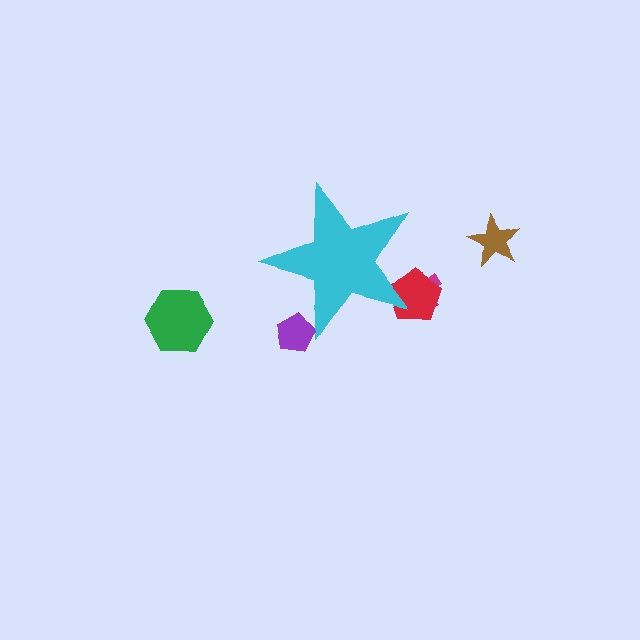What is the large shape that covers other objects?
A cyan star.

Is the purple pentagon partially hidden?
Yes, the purple pentagon is partially hidden behind the cyan star.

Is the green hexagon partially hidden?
No, the green hexagon is fully visible.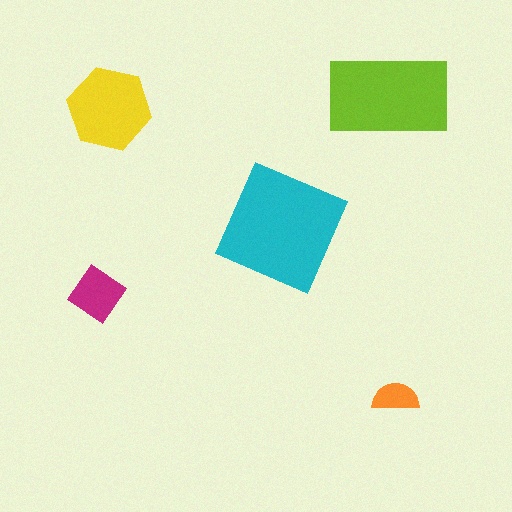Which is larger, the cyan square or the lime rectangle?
The cyan square.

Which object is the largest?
The cyan square.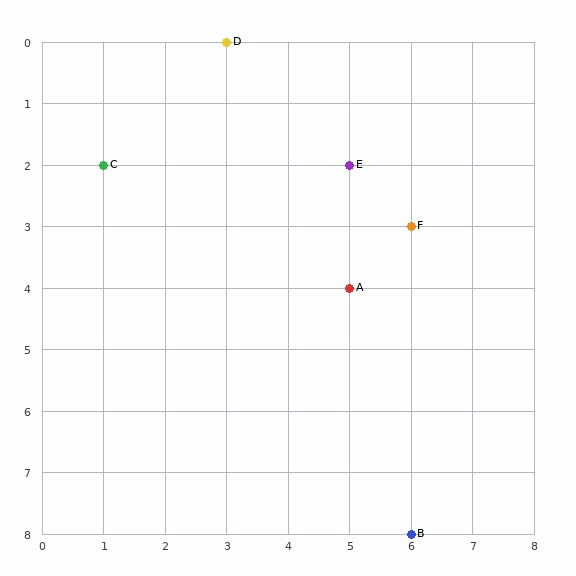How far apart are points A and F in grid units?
Points A and F are 1 column and 1 row apart (about 1.4 grid units diagonally).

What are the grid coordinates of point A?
Point A is at grid coordinates (5, 4).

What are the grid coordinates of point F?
Point F is at grid coordinates (6, 3).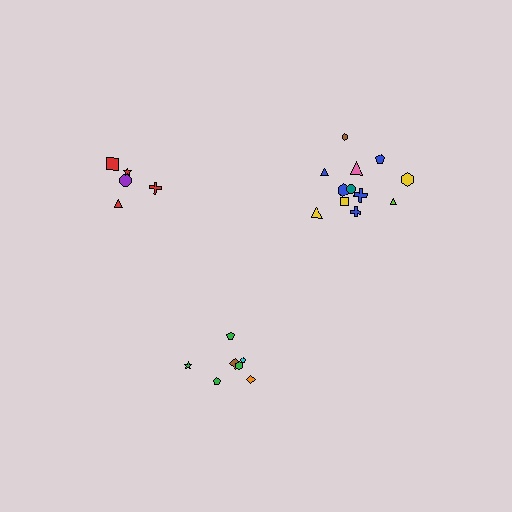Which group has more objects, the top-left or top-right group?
The top-right group.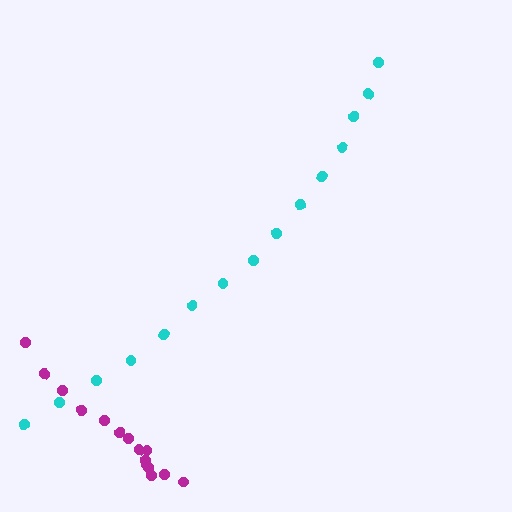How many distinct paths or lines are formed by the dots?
There are 2 distinct paths.